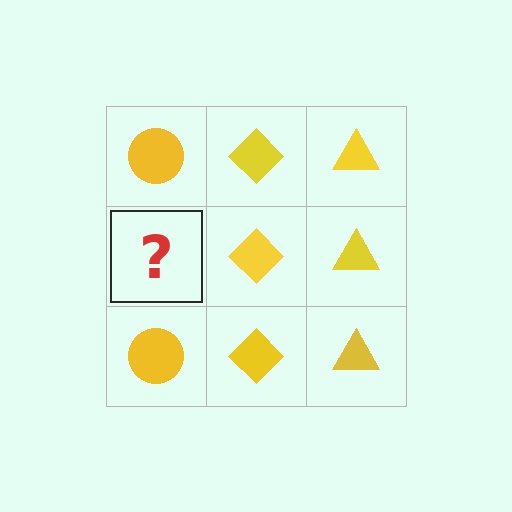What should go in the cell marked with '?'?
The missing cell should contain a yellow circle.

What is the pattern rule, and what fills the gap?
The rule is that each column has a consistent shape. The gap should be filled with a yellow circle.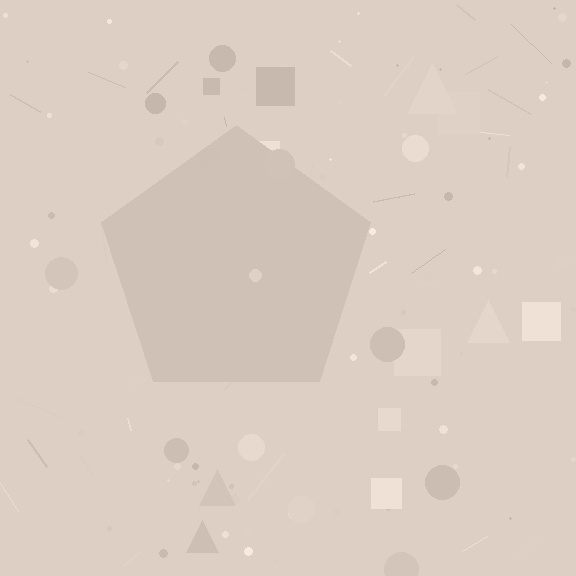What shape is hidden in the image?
A pentagon is hidden in the image.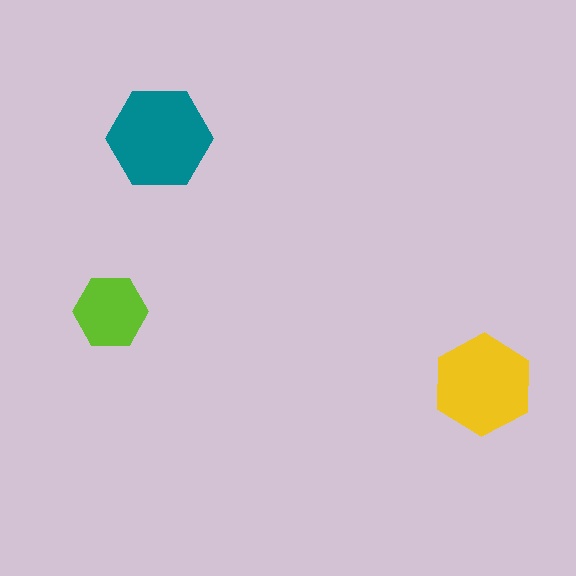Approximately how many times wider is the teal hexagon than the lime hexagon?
About 1.5 times wider.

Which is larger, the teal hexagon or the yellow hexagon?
The teal one.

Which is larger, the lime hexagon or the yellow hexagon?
The yellow one.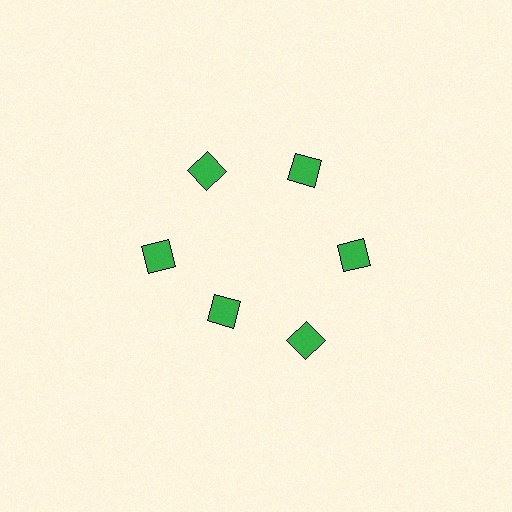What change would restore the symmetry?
The symmetry would be restored by moving it outward, back onto the ring so that all 6 diamonds sit at equal angles and equal distance from the center.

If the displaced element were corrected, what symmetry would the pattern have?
It would have 6-fold rotational symmetry — the pattern would map onto itself every 60 degrees.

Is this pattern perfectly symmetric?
No. The 6 green diamonds are arranged in a ring, but one element near the 7 o'clock position is pulled inward toward the center, breaking the 6-fold rotational symmetry.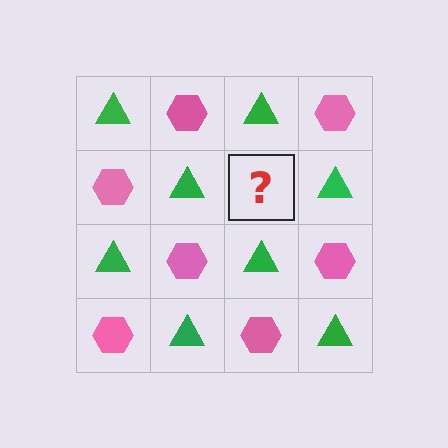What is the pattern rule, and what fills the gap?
The rule is that it alternates green triangle and pink hexagon in a checkerboard pattern. The gap should be filled with a pink hexagon.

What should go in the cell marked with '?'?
The missing cell should contain a pink hexagon.